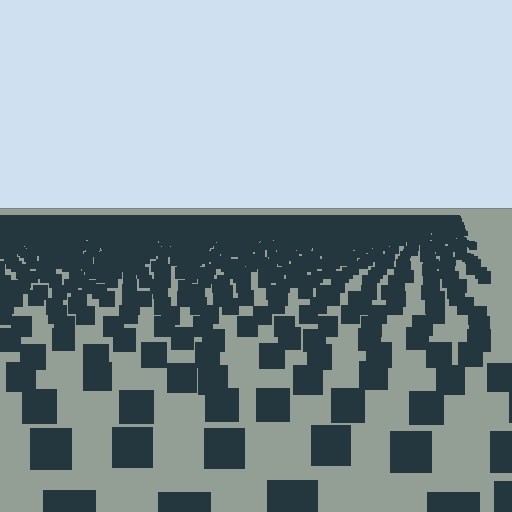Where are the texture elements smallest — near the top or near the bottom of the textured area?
Near the top.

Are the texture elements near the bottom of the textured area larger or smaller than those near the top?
Larger. Near the bottom, elements are closer to the viewer and appear at a bigger on-screen size.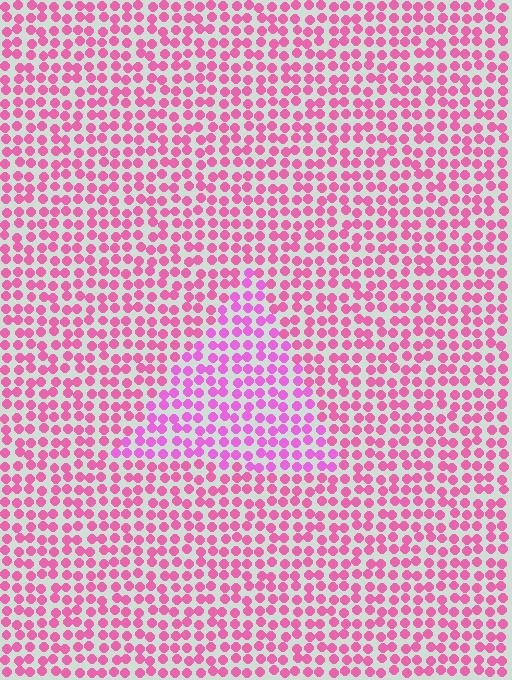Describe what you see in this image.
The image is filled with small pink elements in a uniform arrangement. A triangle-shaped region is visible where the elements are tinted to a slightly different hue, forming a subtle color boundary.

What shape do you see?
I see a triangle.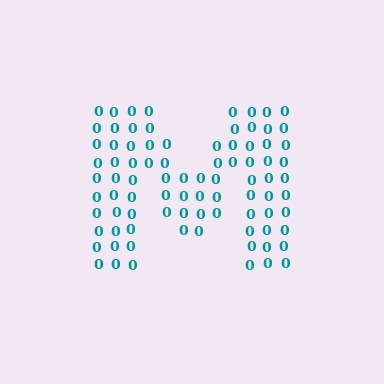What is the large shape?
The large shape is the letter M.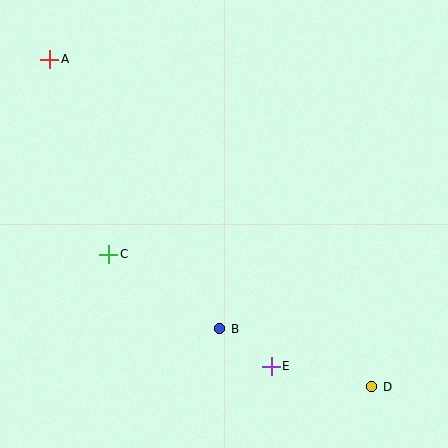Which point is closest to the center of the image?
Point B at (220, 329) is closest to the center.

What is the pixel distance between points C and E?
The distance between C and E is 197 pixels.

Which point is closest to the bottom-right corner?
Point D is closest to the bottom-right corner.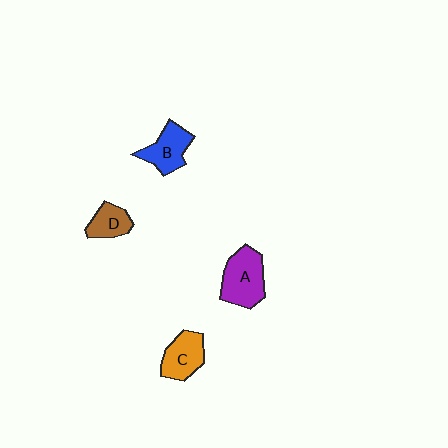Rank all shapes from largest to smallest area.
From largest to smallest: A (purple), C (orange), B (blue), D (brown).